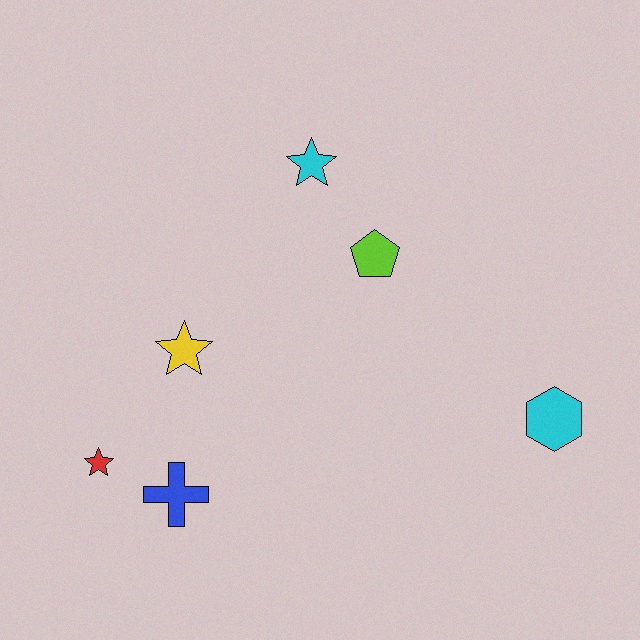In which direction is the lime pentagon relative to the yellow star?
The lime pentagon is to the right of the yellow star.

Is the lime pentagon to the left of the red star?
No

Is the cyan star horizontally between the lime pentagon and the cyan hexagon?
No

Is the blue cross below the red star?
Yes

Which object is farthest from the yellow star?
The cyan hexagon is farthest from the yellow star.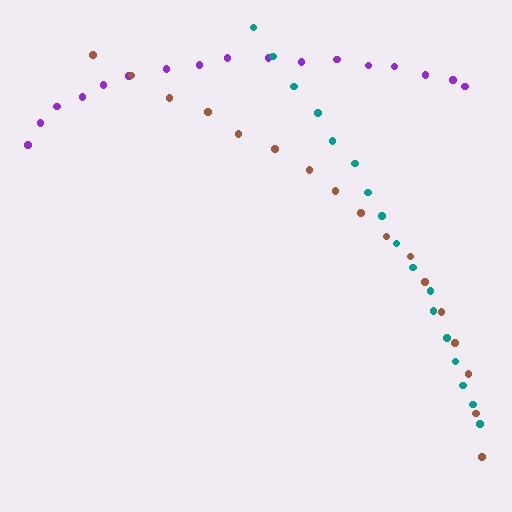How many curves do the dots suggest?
There are 3 distinct paths.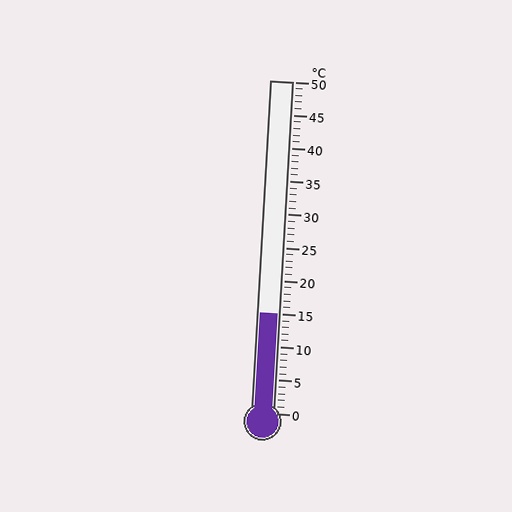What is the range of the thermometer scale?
The thermometer scale ranges from 0°C to 50°C.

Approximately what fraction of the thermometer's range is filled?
The thermometer is filled to approximately 30% of its range.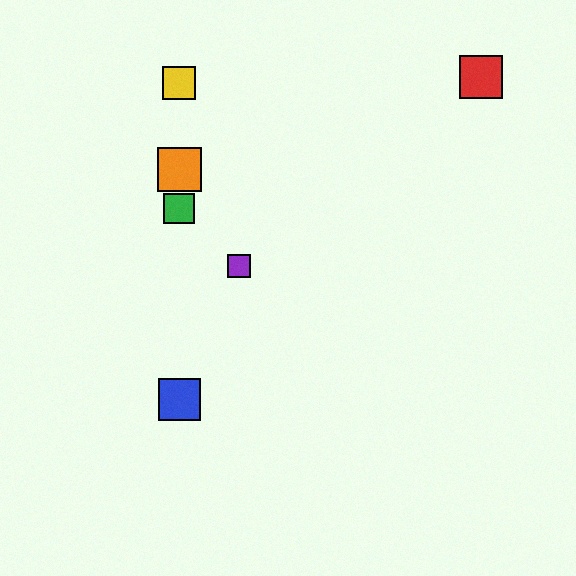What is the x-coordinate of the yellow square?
The yellow square is at x≈179.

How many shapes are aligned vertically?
4 shapes (the blue square, the green square, the yellow square, the orange square) are aligned vertically.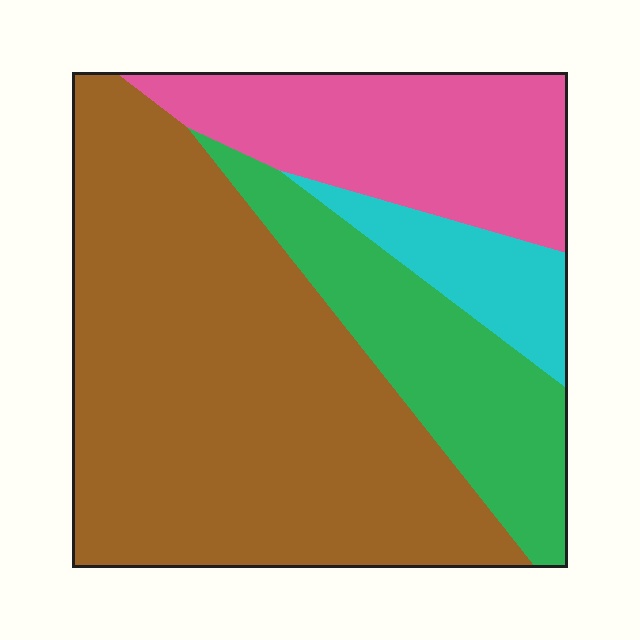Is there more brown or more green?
Brown.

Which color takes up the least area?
Cyan, at roughly 10%.